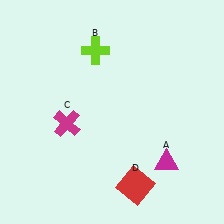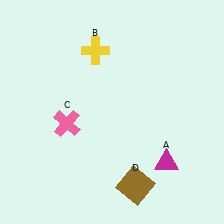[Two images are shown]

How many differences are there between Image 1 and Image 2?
There are 3 differences between the two images.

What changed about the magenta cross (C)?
In Image 1, C is magenta. In Image 2, it changed to pink.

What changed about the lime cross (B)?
In Image 1, B is lime. In Image 2, it changed to yellow.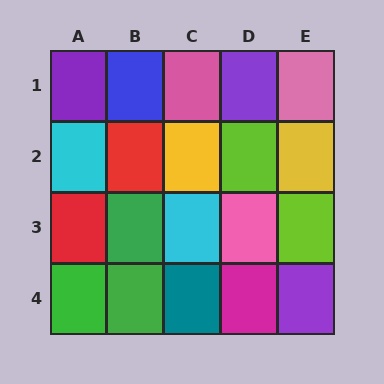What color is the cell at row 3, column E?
Lime.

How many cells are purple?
3 cells are purple.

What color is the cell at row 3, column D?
Pink.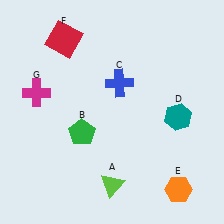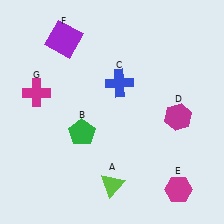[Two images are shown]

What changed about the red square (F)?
In Image 1, F is red. In Image 2, it changed to purple.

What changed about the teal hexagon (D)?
In Image 1, D is teal. In Image 2, it changed to magenta.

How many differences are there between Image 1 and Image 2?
There are 3 differences between the two images.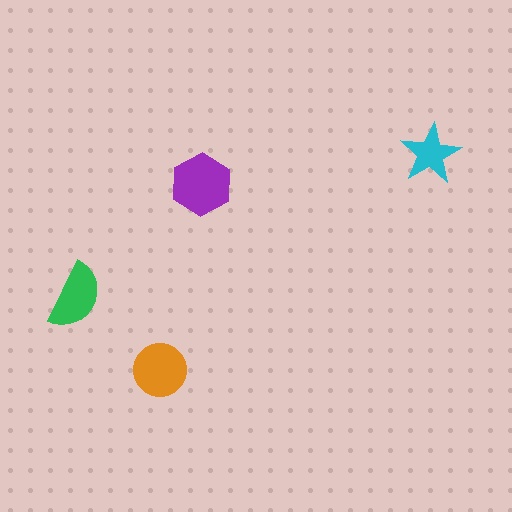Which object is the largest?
The purple hexagon.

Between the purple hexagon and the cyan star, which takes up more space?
The purple hexagon.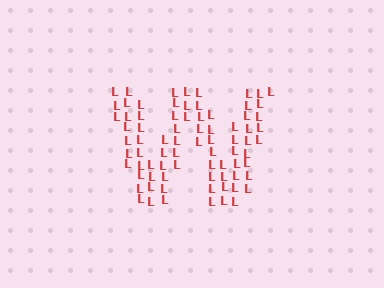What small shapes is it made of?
It is made of small letter L's.